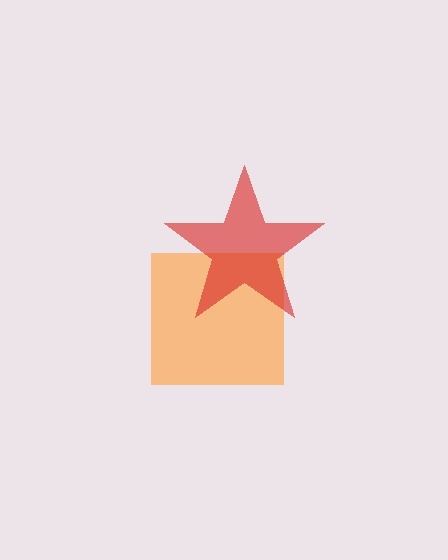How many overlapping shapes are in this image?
There are 2 overlapping shapes in the image.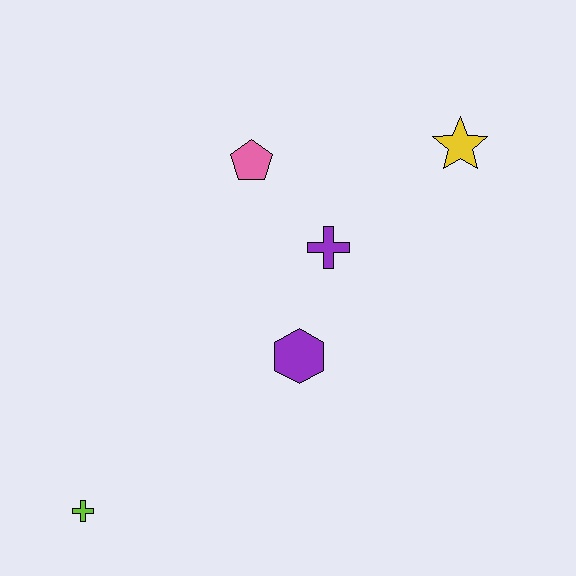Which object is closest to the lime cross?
The purple hexagon is closest to the lime cross.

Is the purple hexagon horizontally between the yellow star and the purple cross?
No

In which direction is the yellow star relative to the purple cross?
The yellow star is to the right of the purple cross.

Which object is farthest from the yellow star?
The lime cross is farthest from the yellow star.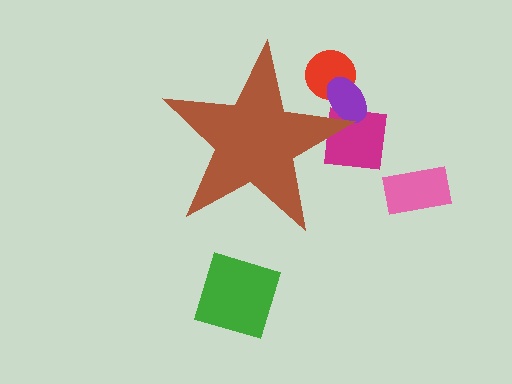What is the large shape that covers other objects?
A brown star.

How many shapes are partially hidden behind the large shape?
3 shapes are partially hidden.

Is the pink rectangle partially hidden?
No, the pink rectangle is fully visible.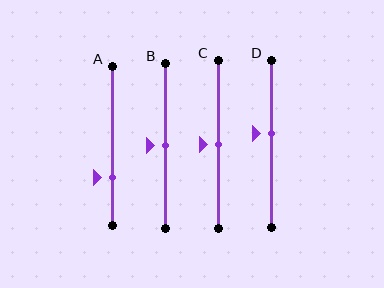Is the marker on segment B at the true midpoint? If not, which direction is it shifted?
Yes, the marker on segment B is at the true midpoint.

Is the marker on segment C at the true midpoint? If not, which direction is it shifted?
Yes, the marker on segment C is at the true midpoint.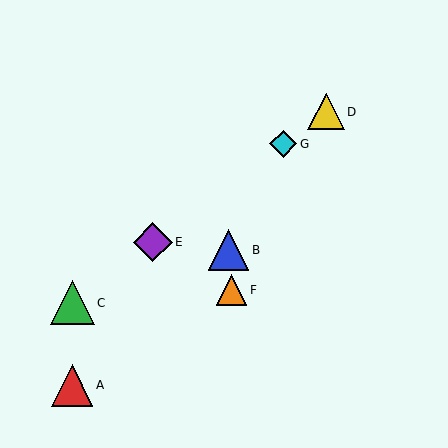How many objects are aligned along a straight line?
4 objects (C, D, E, G) are aligned along a straight line.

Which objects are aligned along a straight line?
Objects C, D, E, G are aligned along a straight line.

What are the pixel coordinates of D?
Object D is at (326, 112).